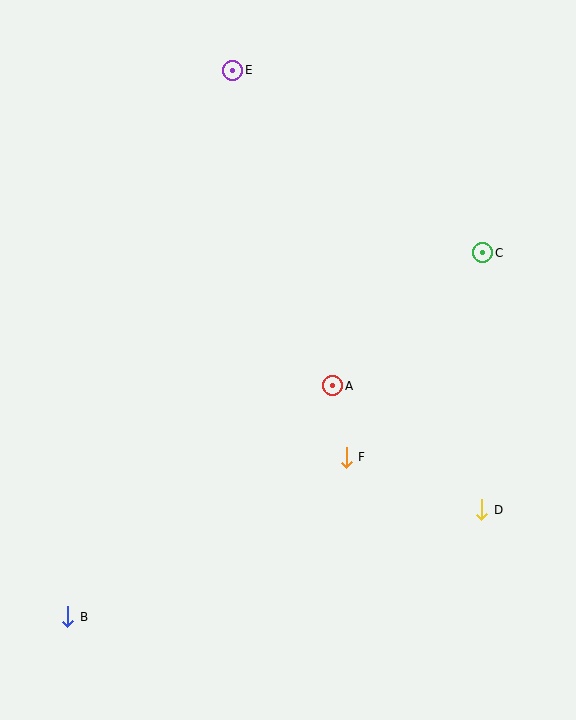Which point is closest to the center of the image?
Point A at (333, 386) is closest to the center.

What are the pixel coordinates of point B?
Point B is at (68, 617).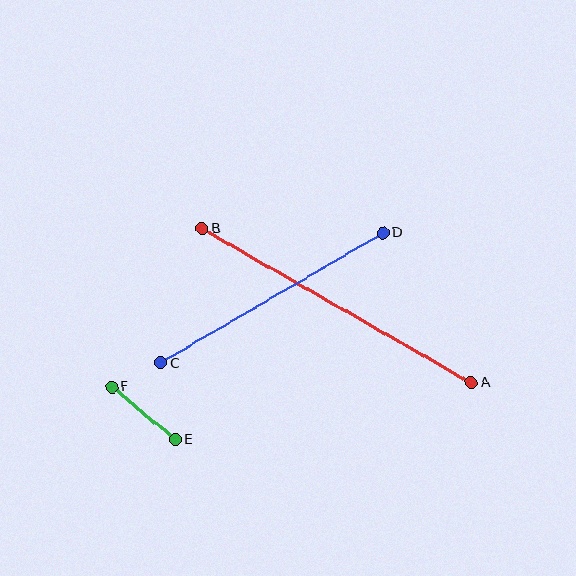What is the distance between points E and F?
The distance is approximately 82 pixels.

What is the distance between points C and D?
The distance is approximately 258 pixels.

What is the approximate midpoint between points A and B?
The midpoint is at approximately (337, 306) pixels.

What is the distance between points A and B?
The distance is approximately 310 pixels.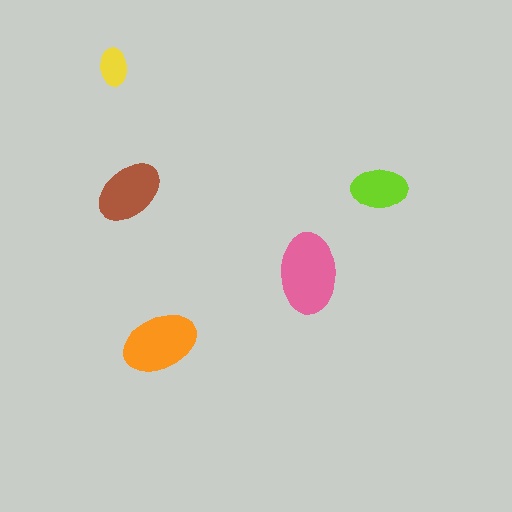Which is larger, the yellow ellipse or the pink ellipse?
The pink one.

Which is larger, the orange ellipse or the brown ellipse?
The orange one.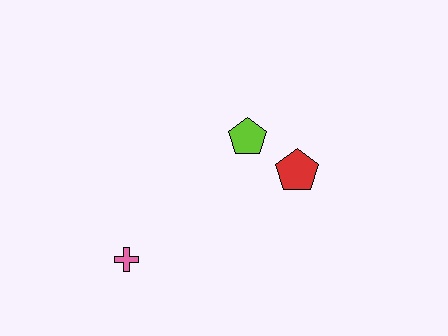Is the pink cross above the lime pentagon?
No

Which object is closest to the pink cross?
The lime pentagon is closest to the pink cross.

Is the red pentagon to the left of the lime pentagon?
No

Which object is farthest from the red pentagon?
The pink cross is farthest from the red pentagon.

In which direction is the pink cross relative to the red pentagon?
The pink cross is to the left of the red pentagon.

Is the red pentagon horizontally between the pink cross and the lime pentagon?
No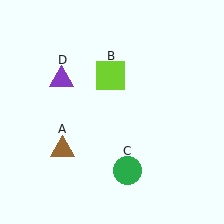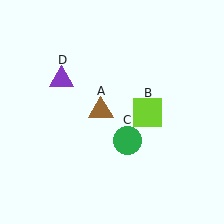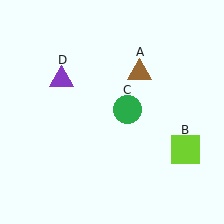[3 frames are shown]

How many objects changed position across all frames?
3 objects changed position: brown triangle (object A), lime square (object B), green circle (object C).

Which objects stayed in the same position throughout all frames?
Purple triangle (object D) remained stationary.